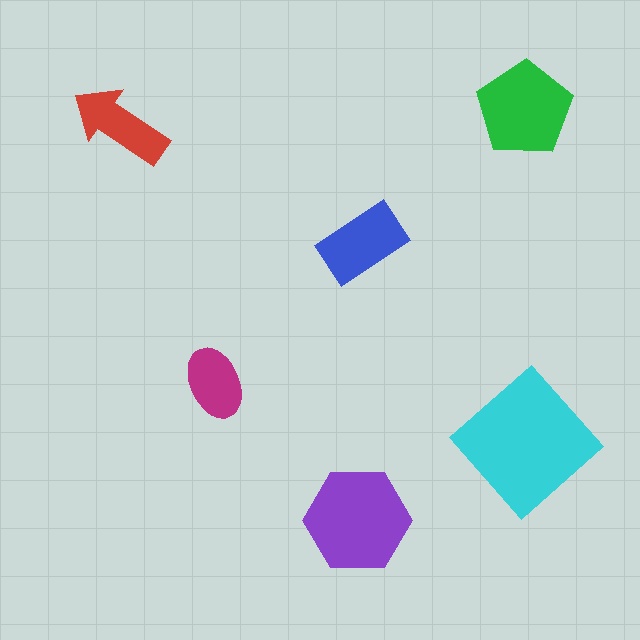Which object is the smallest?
The magenta ellipse.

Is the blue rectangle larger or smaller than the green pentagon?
Smaller.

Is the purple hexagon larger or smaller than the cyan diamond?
Smaller.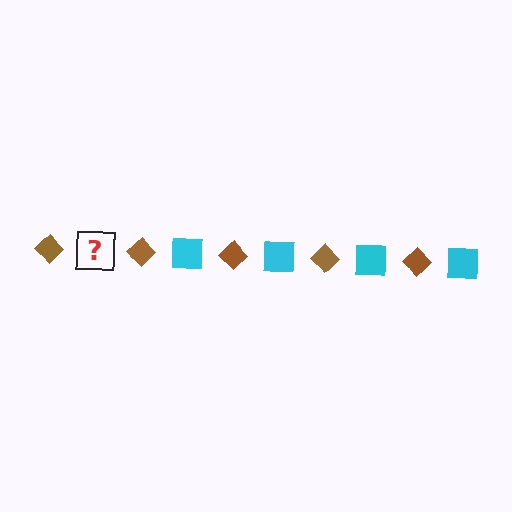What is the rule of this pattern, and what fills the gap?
The rule is that the pattern alternates between brown diamond and cyan square. The gap should be filled with a cyan square.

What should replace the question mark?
The question mark should be replaced with a cyan square.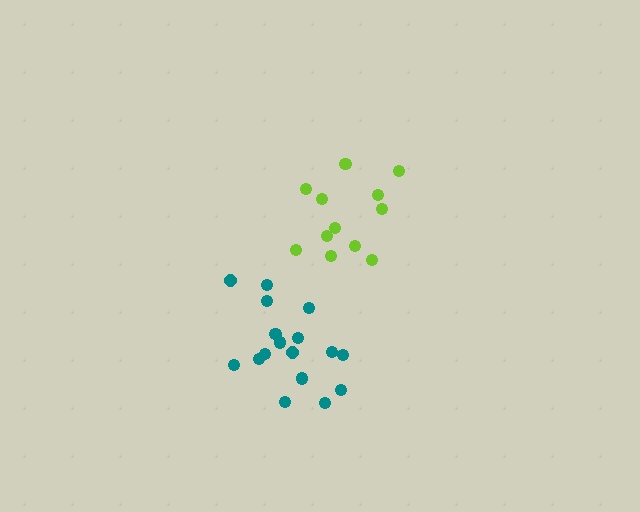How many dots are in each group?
Group 1: 17 dots, Group 2: 12 dots (29 total).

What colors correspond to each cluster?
The clusters are colored: teal, lime.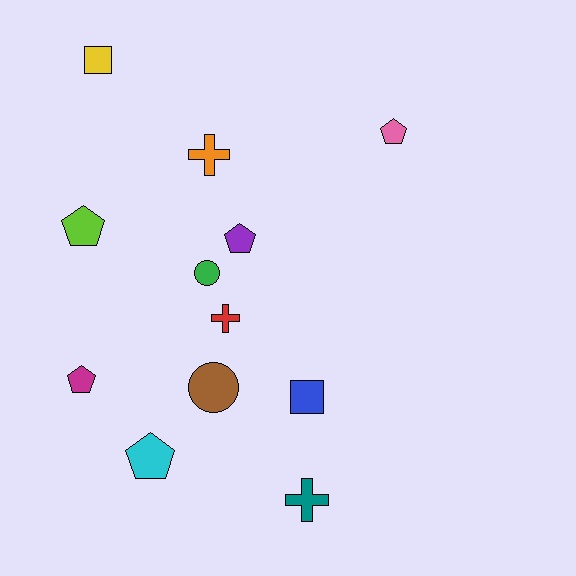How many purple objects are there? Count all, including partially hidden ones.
There is 1 purple object.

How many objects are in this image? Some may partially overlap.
There are 12 objects.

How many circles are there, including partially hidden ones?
There are 2 circles.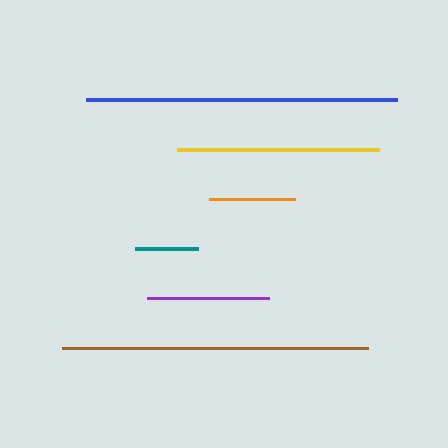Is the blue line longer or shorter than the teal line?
The blue line is longer than the teal line.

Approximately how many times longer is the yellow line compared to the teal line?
The yellow line is approximately 3.2 times the length of the teal line.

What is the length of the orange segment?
The orange segment is approximately 86 pixels long.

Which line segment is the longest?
The blue line is the longest at approximately 311 pixels.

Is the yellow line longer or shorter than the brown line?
The brown line is longer than the yellow line.